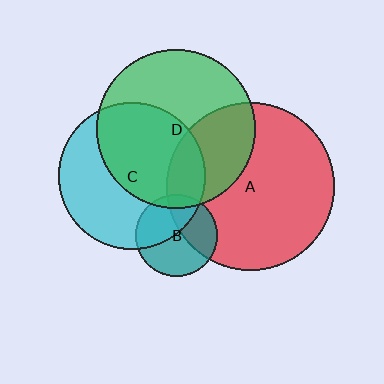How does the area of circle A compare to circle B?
Approximately 4.2 times.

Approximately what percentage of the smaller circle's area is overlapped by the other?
Approximately 40%.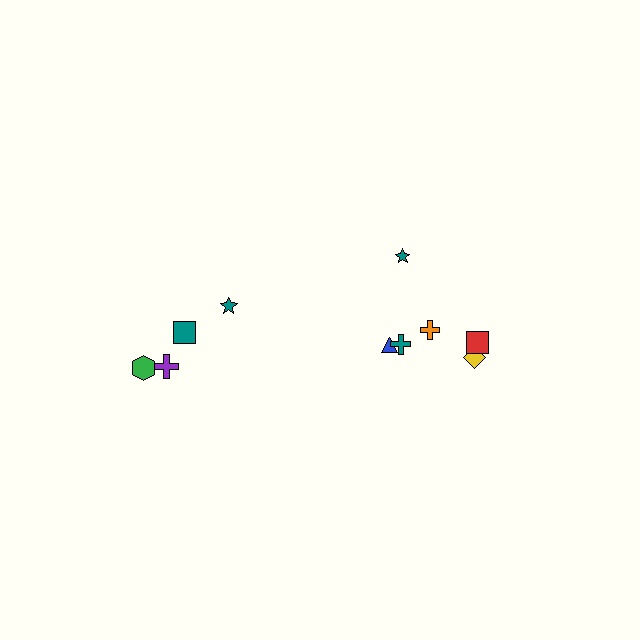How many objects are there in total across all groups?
There are 10 objects.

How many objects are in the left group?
There are 4 objects.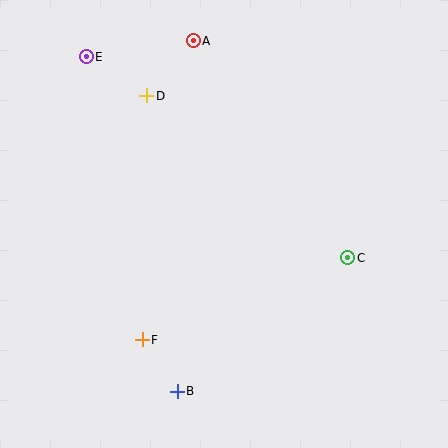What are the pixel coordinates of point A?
Point A is at (193, 41).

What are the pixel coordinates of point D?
Point D is at (147, 96).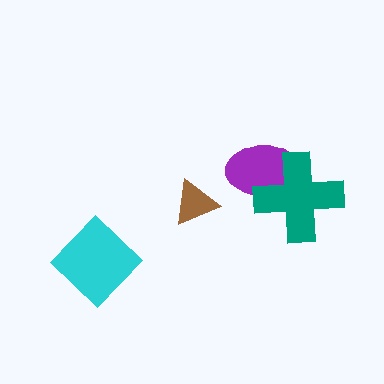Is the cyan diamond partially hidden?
No, no other shape covers it.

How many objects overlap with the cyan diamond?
0 objects overlap with the cyan diamond.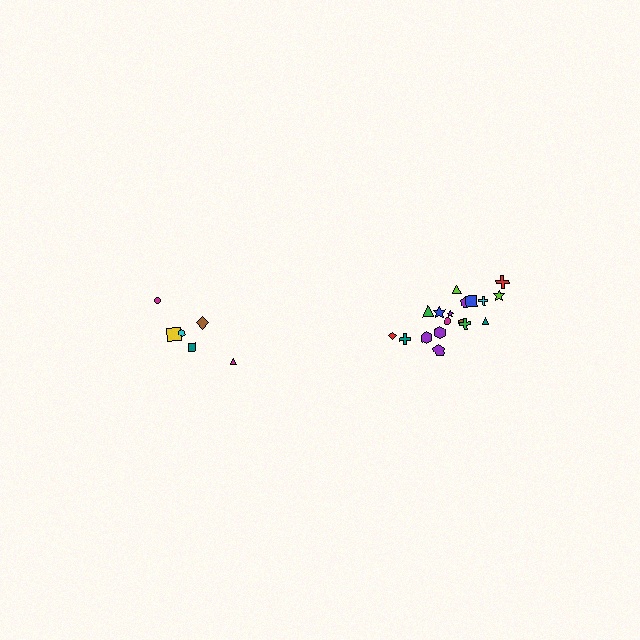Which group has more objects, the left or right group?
The right group.